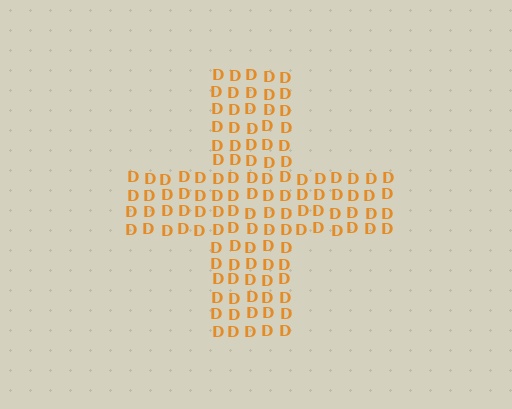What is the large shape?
The large shape is a cross.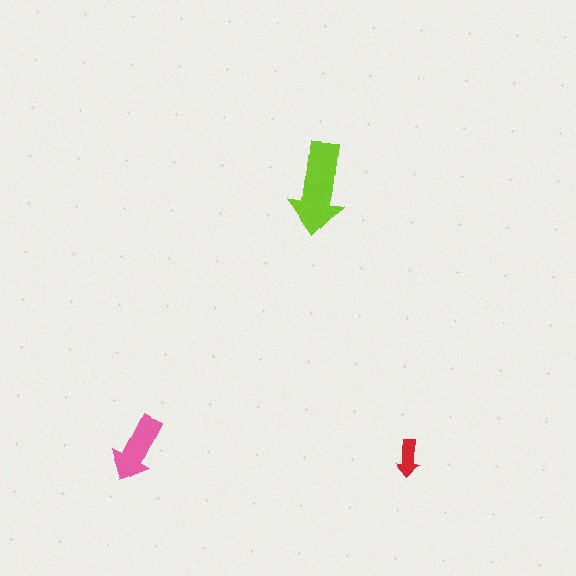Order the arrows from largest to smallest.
the lime one, the pink one, the red one.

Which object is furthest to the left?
The pink arrow is leftmost.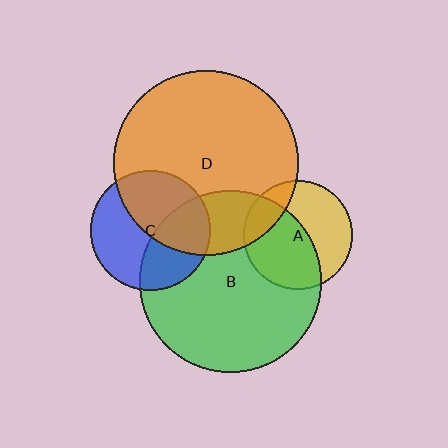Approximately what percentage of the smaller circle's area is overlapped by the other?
Approximately 25%.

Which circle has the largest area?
Circle D (orange).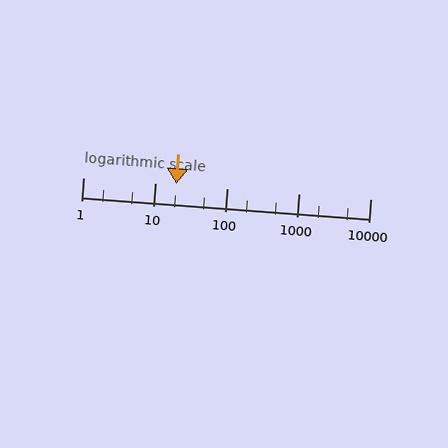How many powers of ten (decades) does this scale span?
The scale spans 4 decades, from 1 to 10000.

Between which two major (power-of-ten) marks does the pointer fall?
The pointer is between 10 and 100.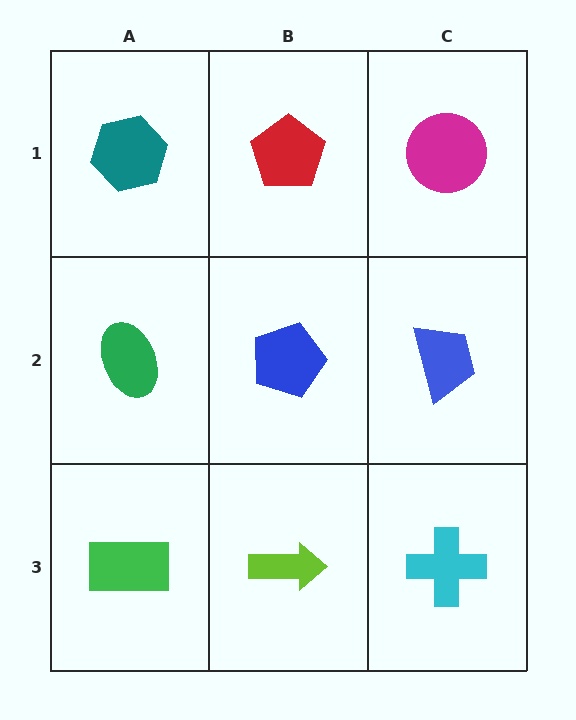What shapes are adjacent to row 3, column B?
A blue pentagon (row 2, column B), a green rectangle (row 3, column A), a cyan cross (row 3, column C).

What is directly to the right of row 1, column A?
A red pentagon.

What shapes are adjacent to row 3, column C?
A blue trapezoid (row 2, column C), a lime arrow (row 3, column B).